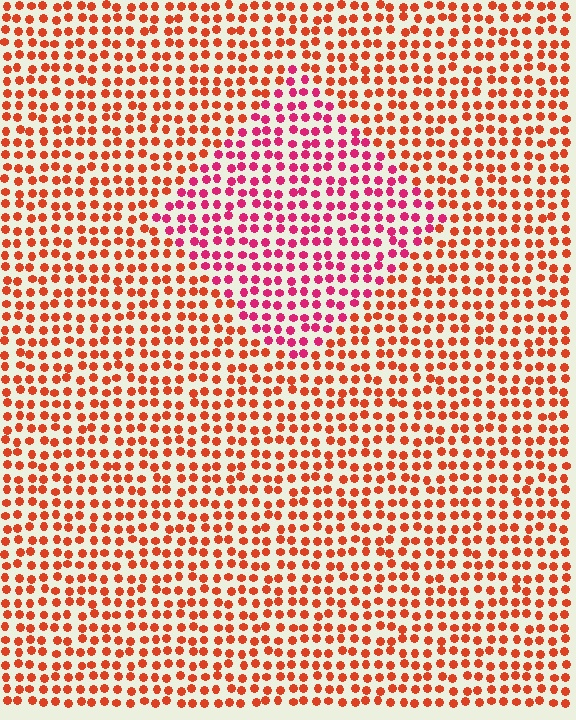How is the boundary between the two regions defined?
The boundary is defined purely by a slight shift in hue (about 37 degrees). Spacing, size, and orientation are identical on both sides.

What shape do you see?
I see a diamond.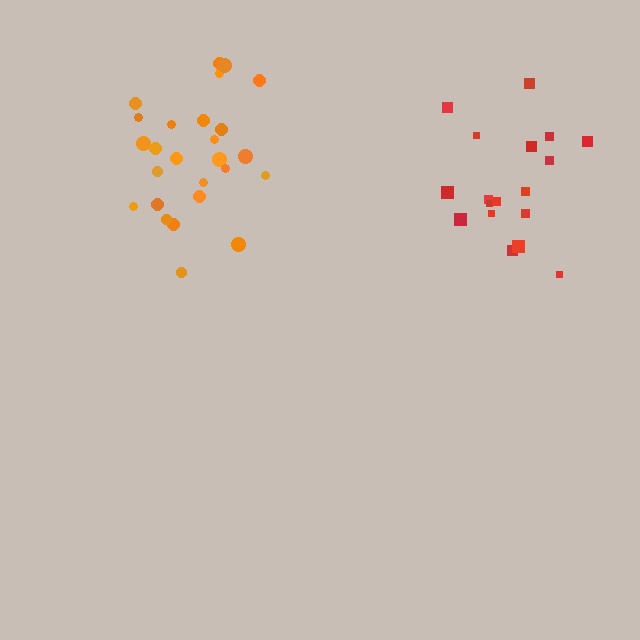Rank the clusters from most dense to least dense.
orange, red.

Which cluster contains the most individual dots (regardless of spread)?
Orange (26).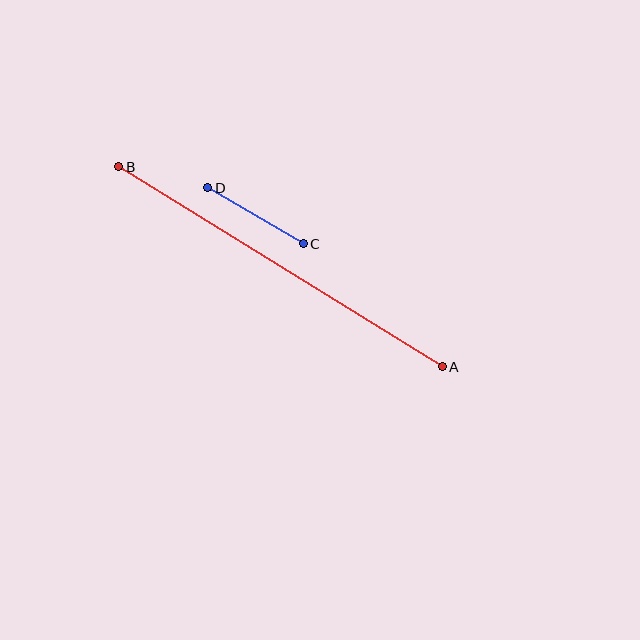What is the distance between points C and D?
The distance is approximately 110 pixels.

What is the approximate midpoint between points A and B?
The midpoint is at approximately (281, 267) pixels.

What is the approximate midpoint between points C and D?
The midpoint is at approximately (256, 216) pixels.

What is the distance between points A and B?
The distance is approximately 380 pixels.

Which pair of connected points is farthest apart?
Points A and B are farthest apart.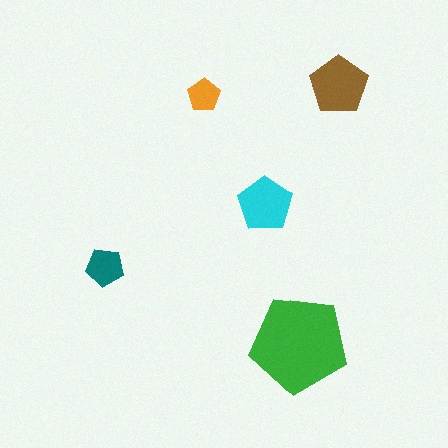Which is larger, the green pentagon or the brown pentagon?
The green one.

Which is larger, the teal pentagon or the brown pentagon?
The brown one.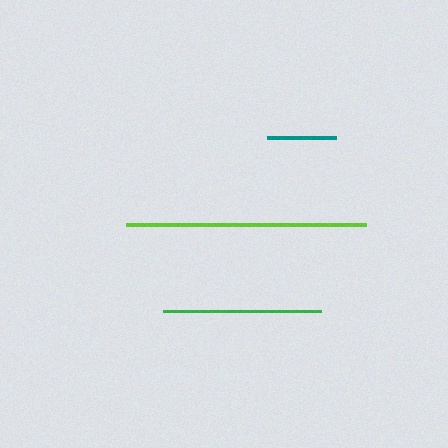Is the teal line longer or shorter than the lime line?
The lime line is longer than the teal line.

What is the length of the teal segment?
The teal segment is approximately 69 pixels long.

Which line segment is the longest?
The lime line is the longest at approximately 240 pixels.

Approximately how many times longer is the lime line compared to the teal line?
The lime line is approximately 3.5 times the length of the teal line.